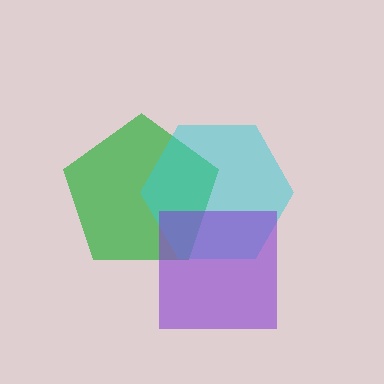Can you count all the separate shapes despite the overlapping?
Yes, there are 3 separate shapes.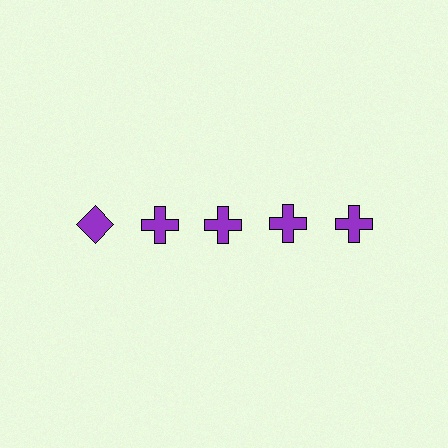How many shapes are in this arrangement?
There are 5 shapes arranged in a grid pattern.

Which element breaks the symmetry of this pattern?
The purple diamond in the top row, leftmost column breaks the symmetry. All other shapes are purple crosses.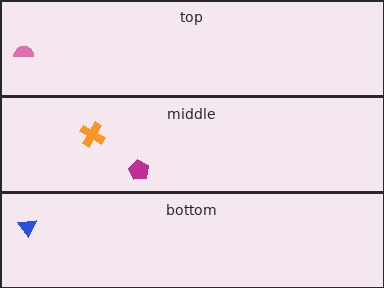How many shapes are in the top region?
1.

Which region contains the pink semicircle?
The top region.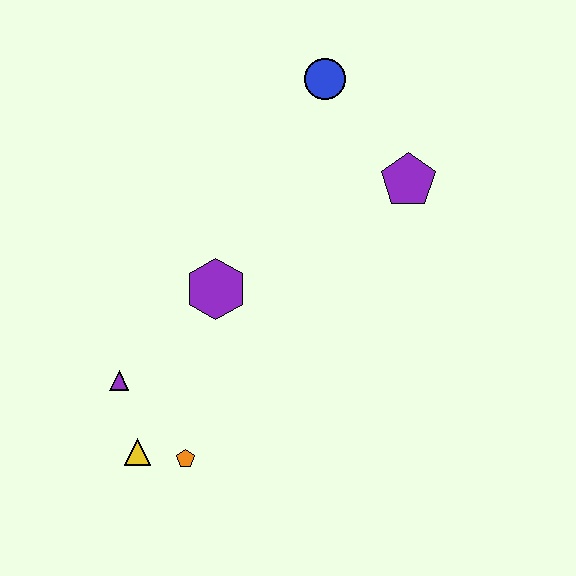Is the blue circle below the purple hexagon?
No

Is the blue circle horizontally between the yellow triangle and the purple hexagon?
No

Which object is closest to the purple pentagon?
The blue circle is closest to the purple pentagon.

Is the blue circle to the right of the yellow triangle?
Yes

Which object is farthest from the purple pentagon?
The yellow triangle is farthest from the purple pentagon.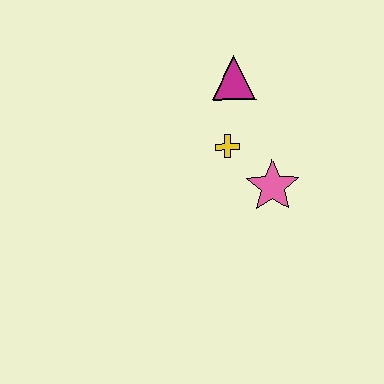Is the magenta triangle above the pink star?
Yes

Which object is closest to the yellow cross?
The pink star is closest to the yellow cross.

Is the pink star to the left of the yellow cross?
No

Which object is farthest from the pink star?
The magenta triangle is farthest from the pink star.